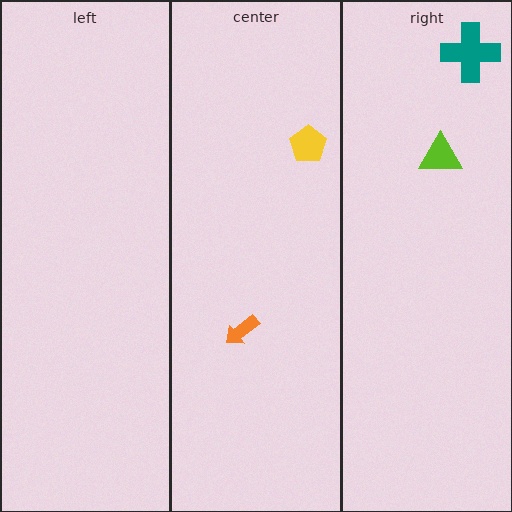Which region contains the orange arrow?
The center region.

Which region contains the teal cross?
The right region.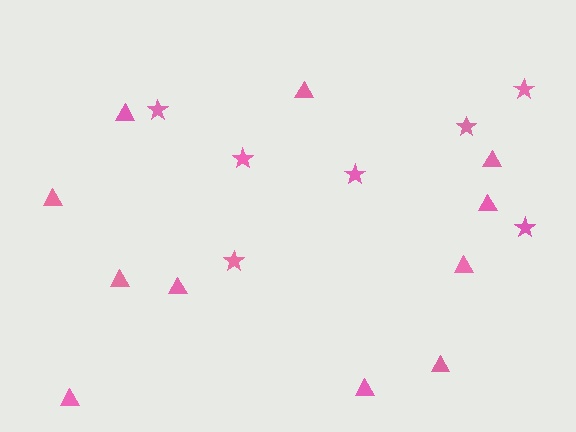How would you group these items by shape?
There are 2 groups: one group of stars (7) and one group of triangles (11).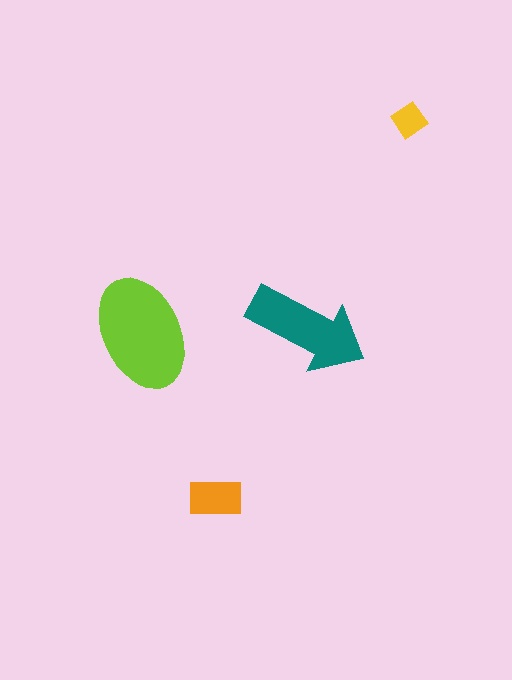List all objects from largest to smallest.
The lime ellipse, the teal arrow, the orange rectangle, the yellow diamond.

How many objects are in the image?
There are 4 objects in the image.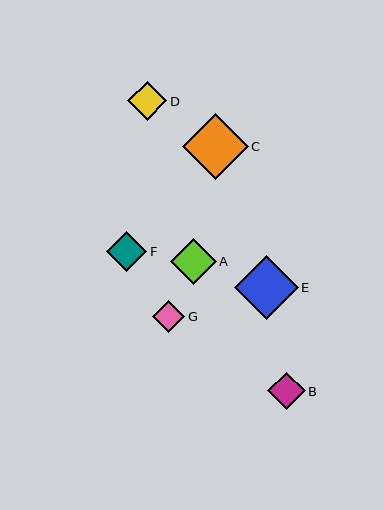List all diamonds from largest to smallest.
From largest to smallest: C, E, A, F, D, B, G.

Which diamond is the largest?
Diamond C is the largest with a size of approximately 66 pixels.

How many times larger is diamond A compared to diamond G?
Diamond A is approximately 1.4 times the size of diamond G.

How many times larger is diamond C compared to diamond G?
Diamond C is approximately 2.0 times the size of diamond G.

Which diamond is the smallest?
Diamond G is the smallest with a size of approximately 32 pixels.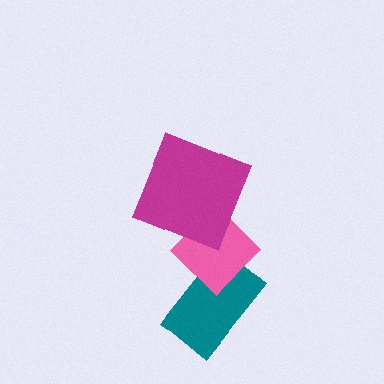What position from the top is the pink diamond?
The pink diamond is 2nd from the top.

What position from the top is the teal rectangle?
The teal rectangle is 3rd from the top.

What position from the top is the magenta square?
The magenta square is 1st from the top.